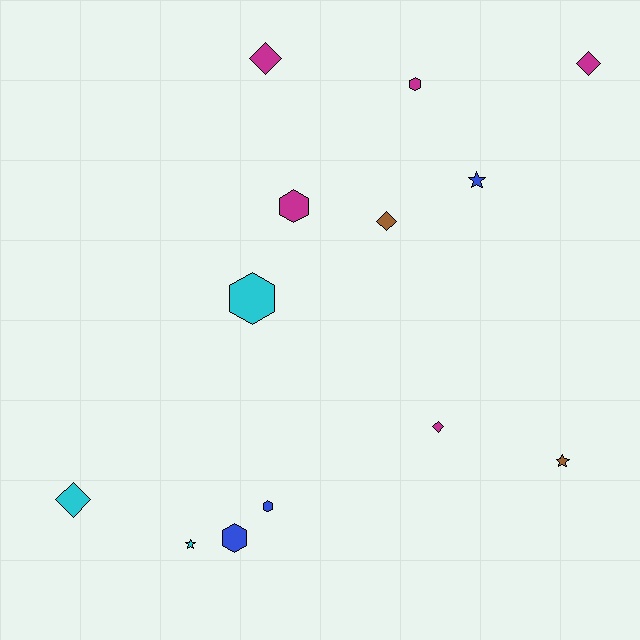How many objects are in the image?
There are 13 objects.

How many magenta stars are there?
There are no magenta stars.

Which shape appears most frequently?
Hexagon, with 5 objects.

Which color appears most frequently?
Magenta, with 5 objects.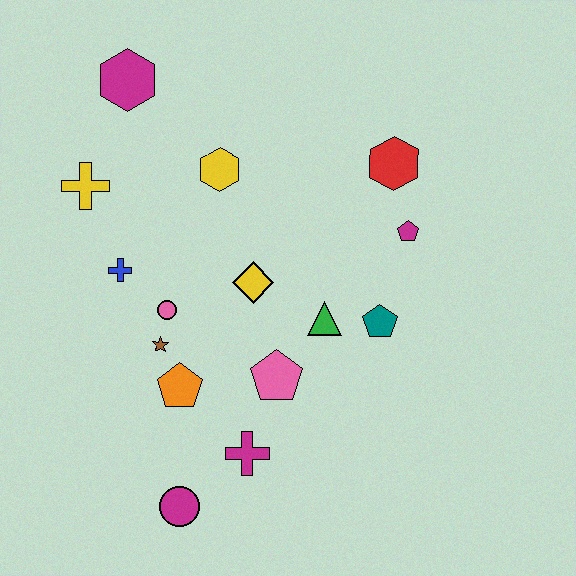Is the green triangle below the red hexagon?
Yes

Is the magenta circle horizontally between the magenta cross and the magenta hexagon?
Yes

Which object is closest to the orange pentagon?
The brown star is closest to the orange pentagon.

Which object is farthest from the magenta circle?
The magenta hexagon is farthest from the magenta circle.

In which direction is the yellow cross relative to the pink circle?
The yellow cross is above the pink circle.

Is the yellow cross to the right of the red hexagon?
No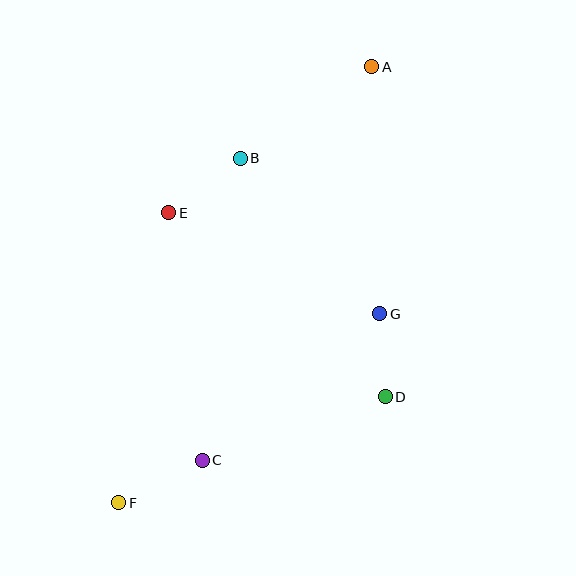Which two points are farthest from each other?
Points A and F are farthest from each other.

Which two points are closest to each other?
Points D and G are closest to each other.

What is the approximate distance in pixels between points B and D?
The distance between B and D is approximately 279 pixels.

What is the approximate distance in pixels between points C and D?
The distance between C and D is approximately 194 pixels.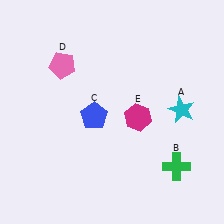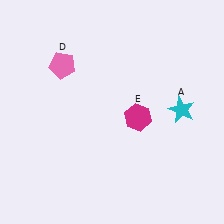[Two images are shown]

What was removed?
The green cross (B), the blue pentagon (C) were removed in Image 2.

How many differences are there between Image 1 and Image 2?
There are 2 differences between the two images.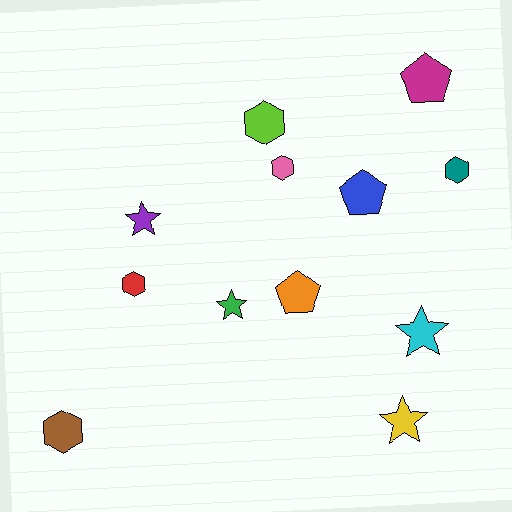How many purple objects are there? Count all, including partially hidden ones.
There is 1 purple object.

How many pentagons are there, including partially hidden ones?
There are 3 pentagons.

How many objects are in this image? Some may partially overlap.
There are 12 objects.